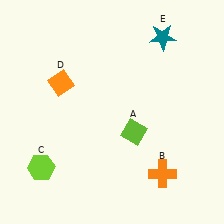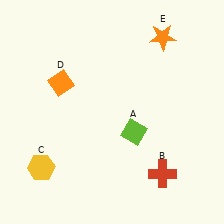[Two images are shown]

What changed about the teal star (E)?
In Image 1, E is teal. In Image 2, it changed to orange.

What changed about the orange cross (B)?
In Image 1, B is orange. In Image 2, it changed to red.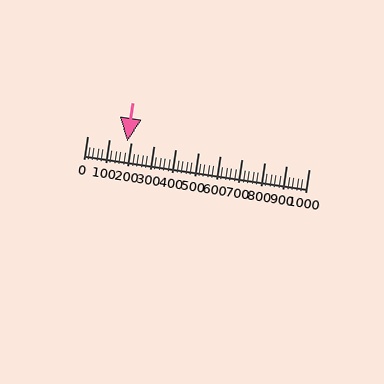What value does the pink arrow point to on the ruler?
The pink arrow points to approximately 180.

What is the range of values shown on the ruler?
The ruler shows values from 0 to 1000.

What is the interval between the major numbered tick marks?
The major tick marks are spaced 100 units apart.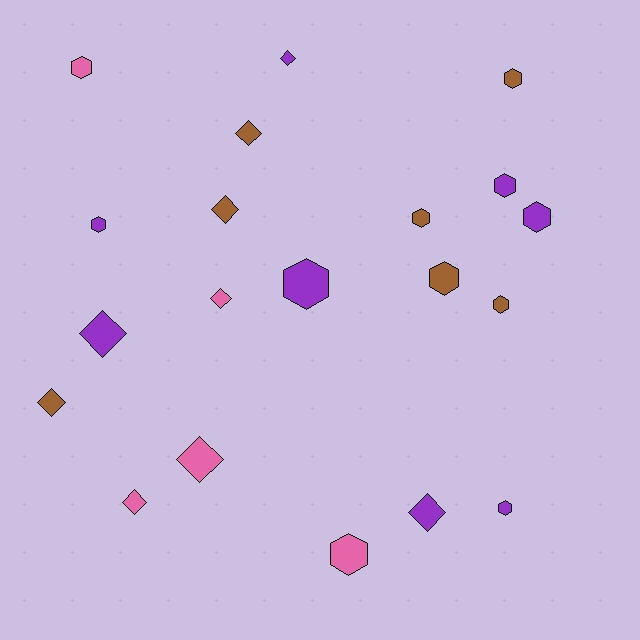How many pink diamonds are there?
There are 3 pink diamonds.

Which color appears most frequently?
Purple, with 8 objects.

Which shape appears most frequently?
Hexagon, with 11 objects.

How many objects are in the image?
There are 20 objects.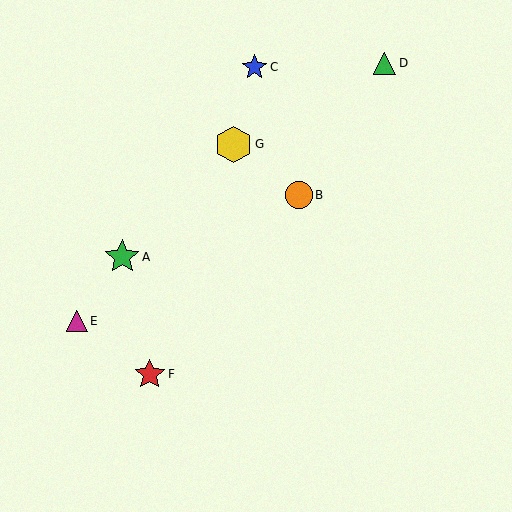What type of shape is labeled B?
Shape B is an orange circle.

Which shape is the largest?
The yellow hexagon (labeled G) is the largest.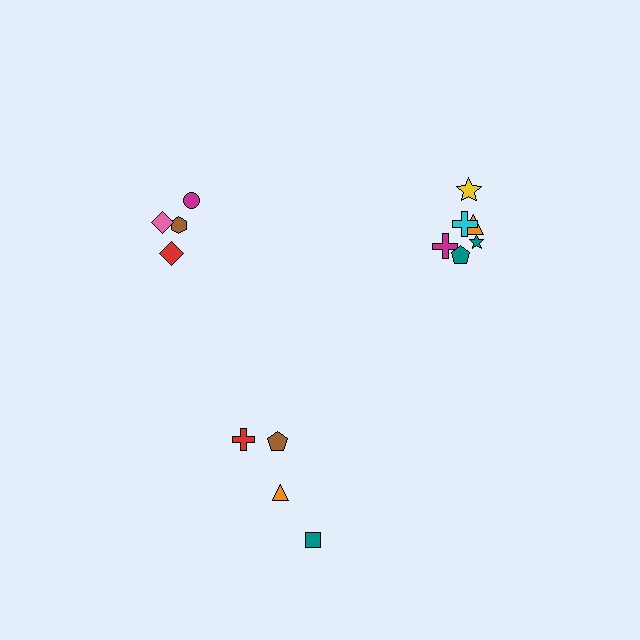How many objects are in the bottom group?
There are 4 objects.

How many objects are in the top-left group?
There are 4 objects.